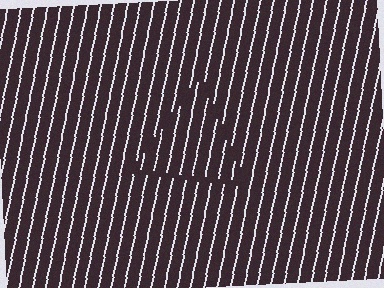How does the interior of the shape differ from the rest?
The interior of the shape contains the same grating, shifted by half a period — the contour is defined by the phase discontinuity where line-ends from the inner and outer gratings abut.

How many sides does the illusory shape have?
3 sides — the line-ends trace a triangle.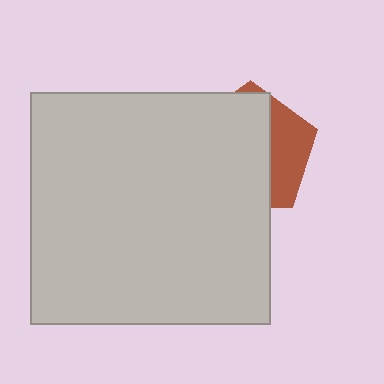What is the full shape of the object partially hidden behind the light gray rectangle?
The partially hidden object is a brown pentagon.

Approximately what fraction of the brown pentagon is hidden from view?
Roughly 69% of the brown pentagon is hidden behind the light gray rectangle.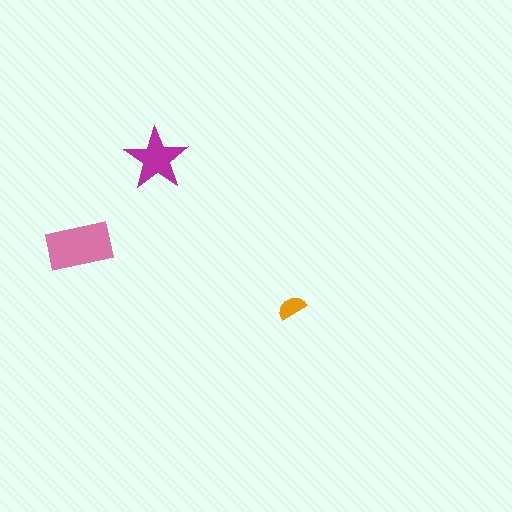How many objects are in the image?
There are 3 objects in the image.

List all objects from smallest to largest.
The orange semicircle, the magenta star, the pink rectangle.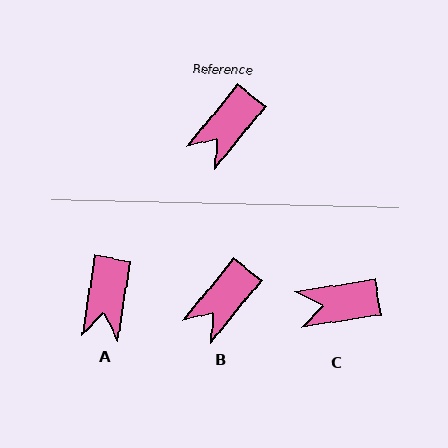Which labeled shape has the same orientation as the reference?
B.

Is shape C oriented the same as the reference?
No, it is off by about 42 degrees.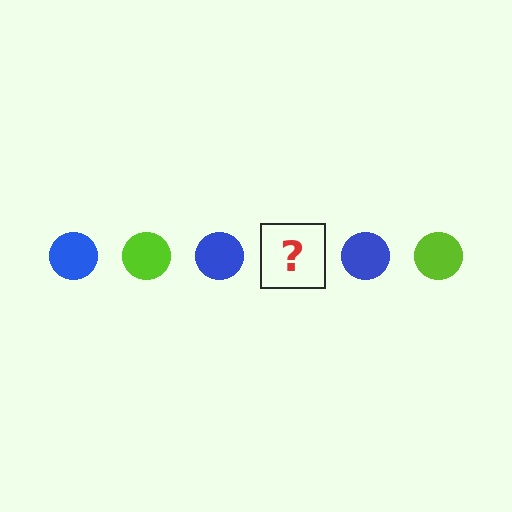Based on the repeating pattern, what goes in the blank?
The blank should be a lime circle.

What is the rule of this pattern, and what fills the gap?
The rule is that the pattern cycles through blue, lime circles. The gap should be filled with a lime circle.